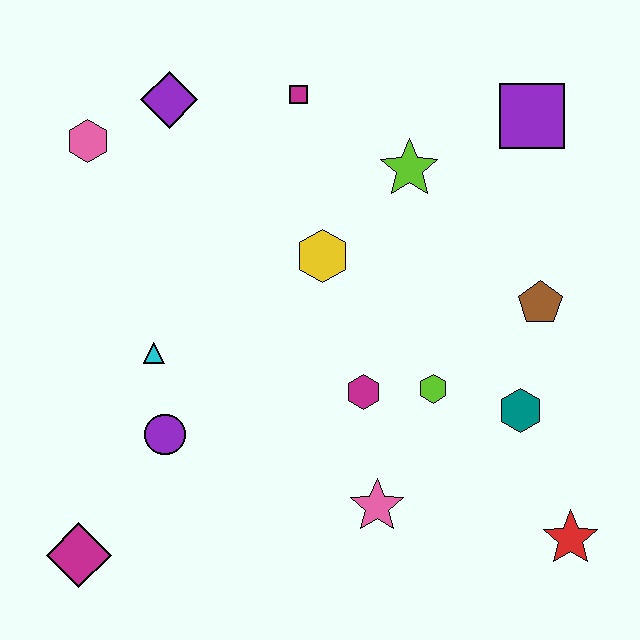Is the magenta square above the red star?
Yes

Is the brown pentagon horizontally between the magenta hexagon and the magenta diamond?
No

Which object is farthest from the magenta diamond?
The purple square is farthest from the magenta diamond.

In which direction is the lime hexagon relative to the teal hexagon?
The lime hexagon is to the left of the teal hexagon.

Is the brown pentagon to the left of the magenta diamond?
No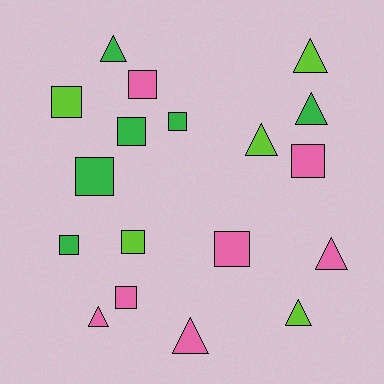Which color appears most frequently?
Pink, with 7 objects.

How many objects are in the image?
There are 18 objects.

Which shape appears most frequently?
Square, with 10 objects.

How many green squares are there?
There are 4 green squares.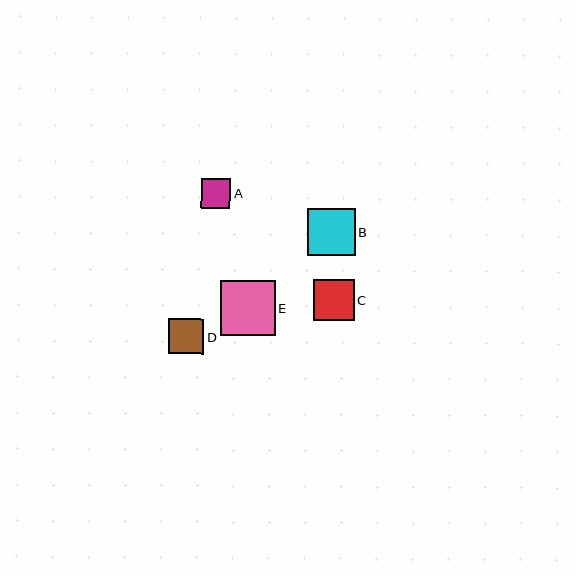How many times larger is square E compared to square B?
Square E is approximately 1.2 times the size of square B.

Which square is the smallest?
Square A is the smallest with a size of approximately 30 pixels.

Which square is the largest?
Square E is the largest with a size of approximately 55 pixels.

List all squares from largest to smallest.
From largest to smallest: E, B, C, D, A.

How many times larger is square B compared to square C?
Square B is approximately 1.2 times the size of square C.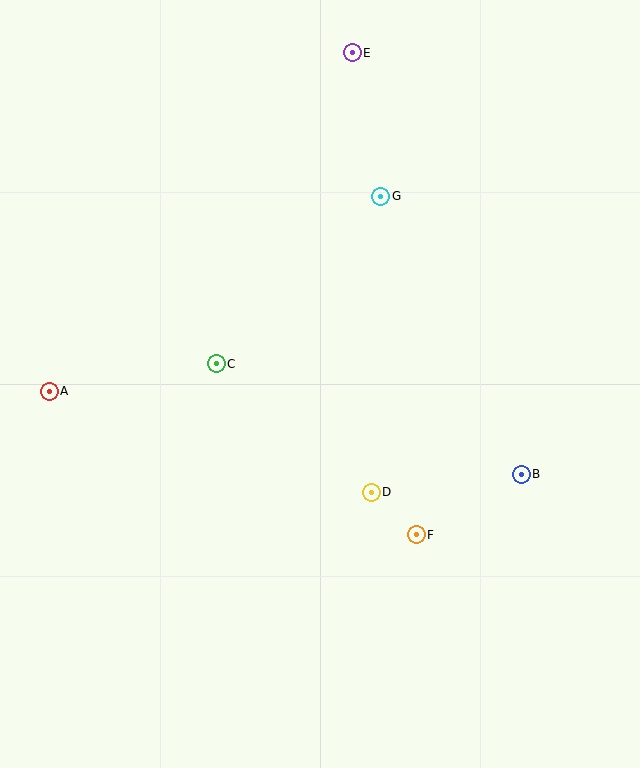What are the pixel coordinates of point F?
Point F is at (416, 535).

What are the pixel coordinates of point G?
Point G is at (381, 196).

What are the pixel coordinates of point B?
Point B is at (521, 474).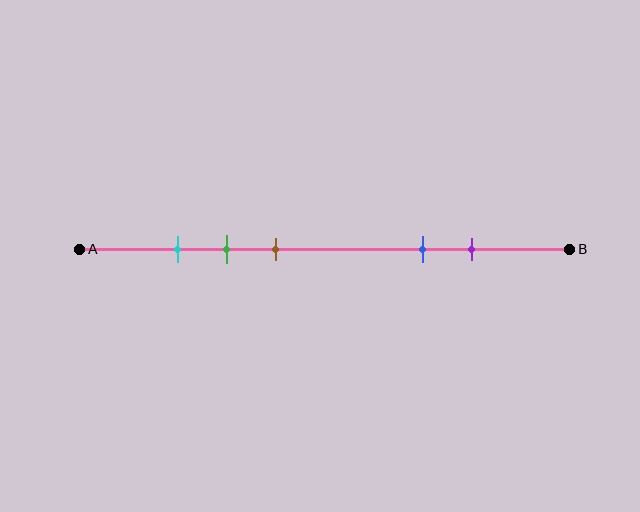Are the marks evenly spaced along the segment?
No, the marks are not evenly spaced.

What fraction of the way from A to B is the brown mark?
The brown mark is approximately 40% (0.4) of the way from A to B.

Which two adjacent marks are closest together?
The cyan and green marks are the closest adjacent pair.